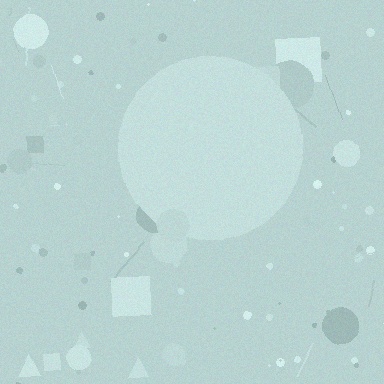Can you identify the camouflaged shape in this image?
The camouflaged shape is a circle.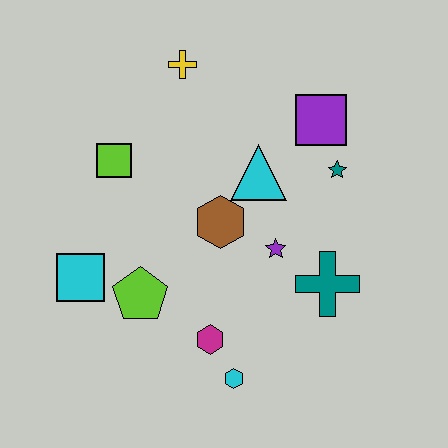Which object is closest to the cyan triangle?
The brown hexagon is closest to the cyan triangle.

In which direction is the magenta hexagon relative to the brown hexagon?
The magenta hexagon is below the brown hexagon.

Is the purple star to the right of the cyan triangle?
Yes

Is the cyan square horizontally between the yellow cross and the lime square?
No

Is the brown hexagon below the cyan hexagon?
No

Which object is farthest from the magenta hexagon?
The yellow cross is farthest from the magenta hexagon.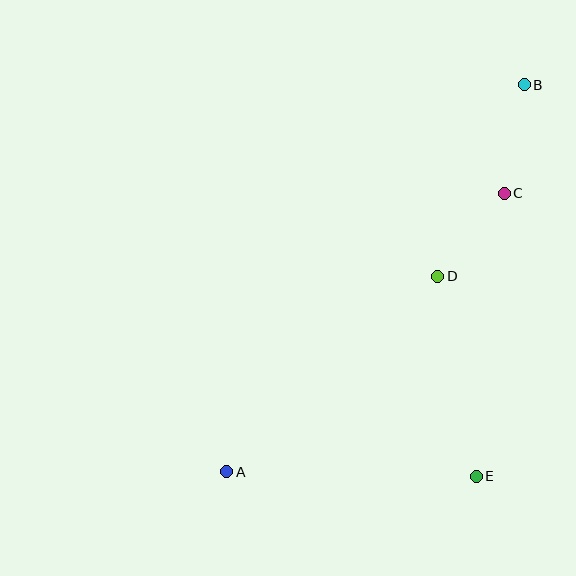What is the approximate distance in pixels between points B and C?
The distance between B and C is approximately 110 pixels.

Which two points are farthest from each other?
Points A and B are farthest from each other.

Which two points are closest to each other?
Points C and D are closest to each other.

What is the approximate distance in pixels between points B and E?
The distance between B and E is approximately 394 pixels.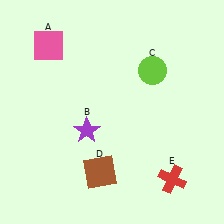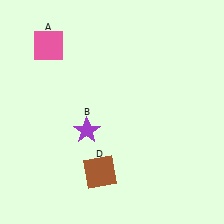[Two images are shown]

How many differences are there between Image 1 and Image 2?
There are 2 differences between the two images.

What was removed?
The red cross (E), the lime circle (C) were removed in Image 2.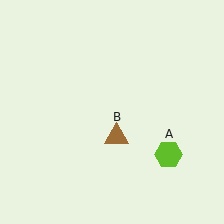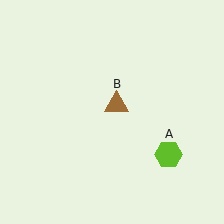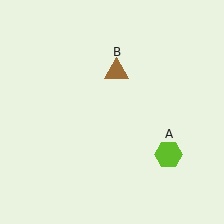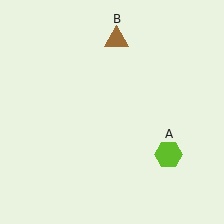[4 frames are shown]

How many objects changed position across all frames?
1 object changed position: brown triangle (object B).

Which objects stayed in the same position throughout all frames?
Lime hexagon (object A) remained stationary.